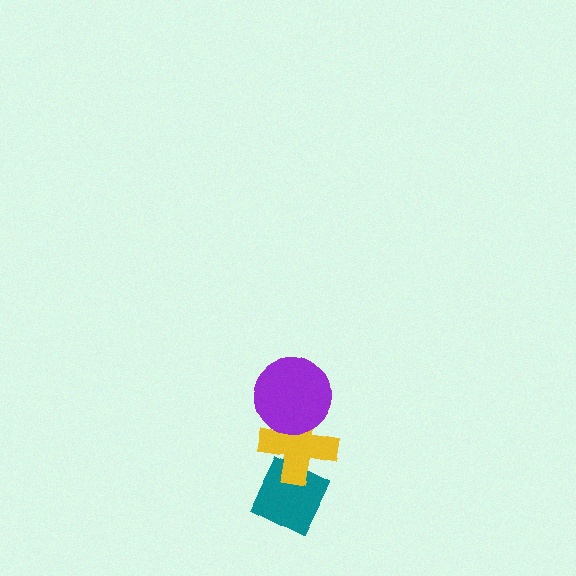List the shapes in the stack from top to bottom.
From top to bottom: the purple circle, the yellow cross, the teal diamond.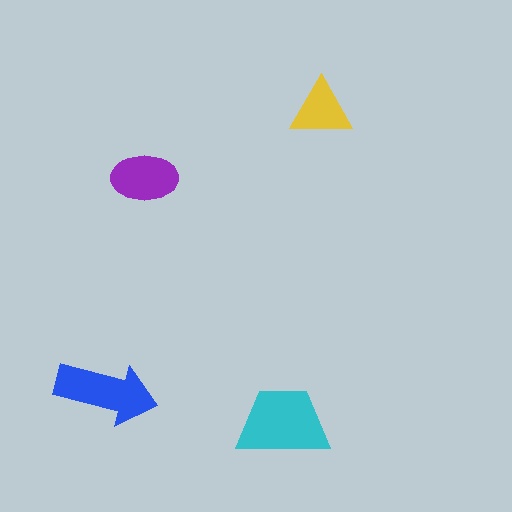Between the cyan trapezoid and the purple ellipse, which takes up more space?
The cyan trapezoid.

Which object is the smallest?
The yellow triangle.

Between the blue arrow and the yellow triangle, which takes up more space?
The blue arrow.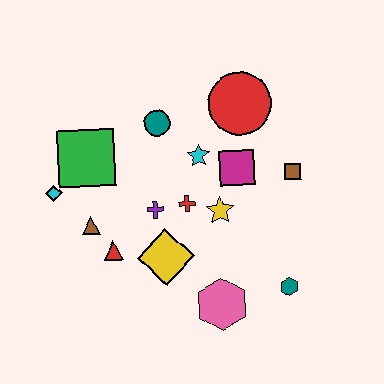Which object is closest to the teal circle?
The cyan star is closest to the teal circle.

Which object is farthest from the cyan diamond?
The teal hexagon is farthest from the cyan diamond.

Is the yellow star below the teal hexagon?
No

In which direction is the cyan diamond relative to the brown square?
The cyan diamond is to the left of the brown square.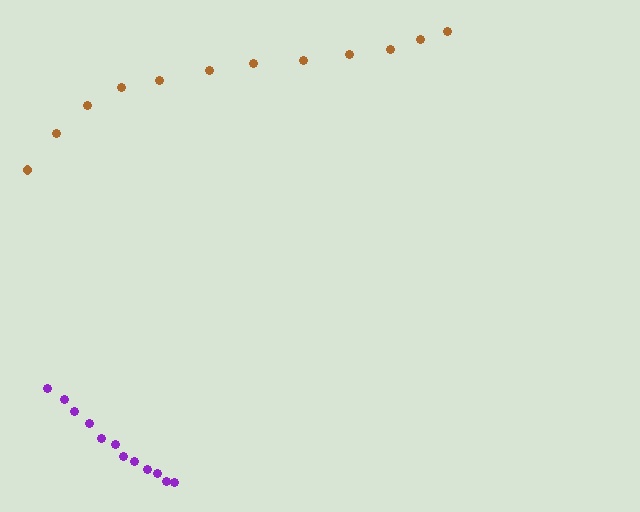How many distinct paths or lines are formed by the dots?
There are 2 distinct paths.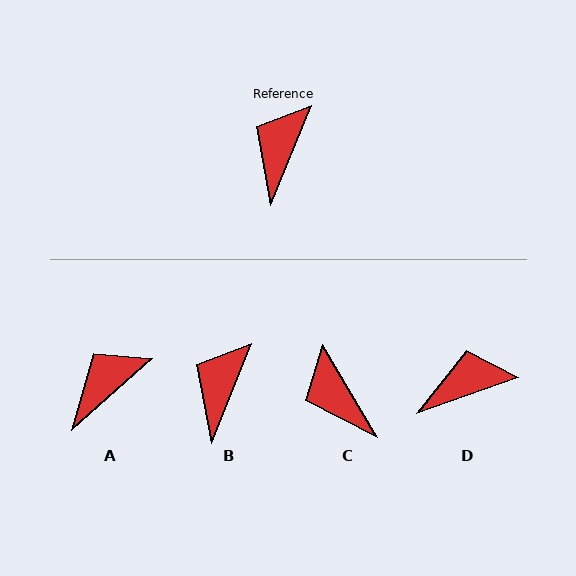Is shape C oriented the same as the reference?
No, it is off by about 52 degrees.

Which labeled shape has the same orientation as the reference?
B.